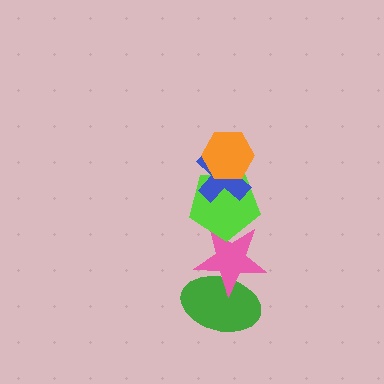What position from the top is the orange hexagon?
The orange hexagon is 1st from the top.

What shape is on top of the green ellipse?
The pink star is on top of the green ellipse.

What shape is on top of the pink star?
The lime pentagon is on top of the pink star.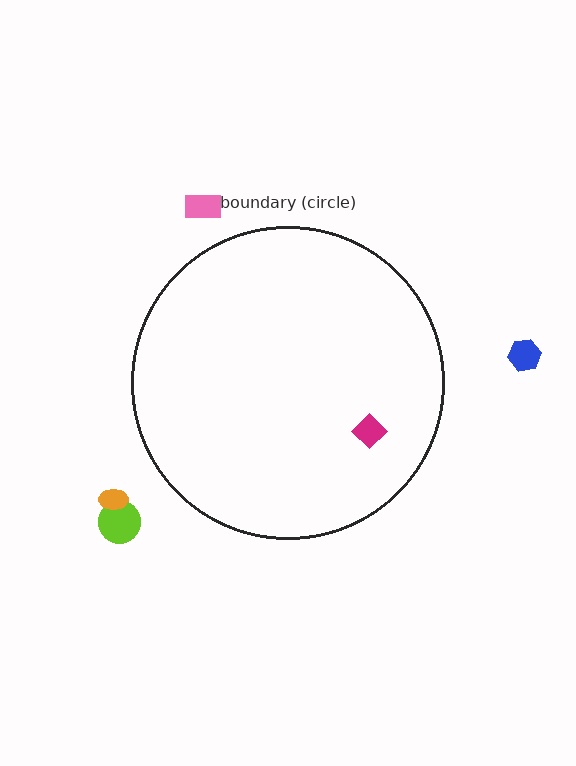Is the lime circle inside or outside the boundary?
Outside.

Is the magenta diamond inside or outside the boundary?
Inside.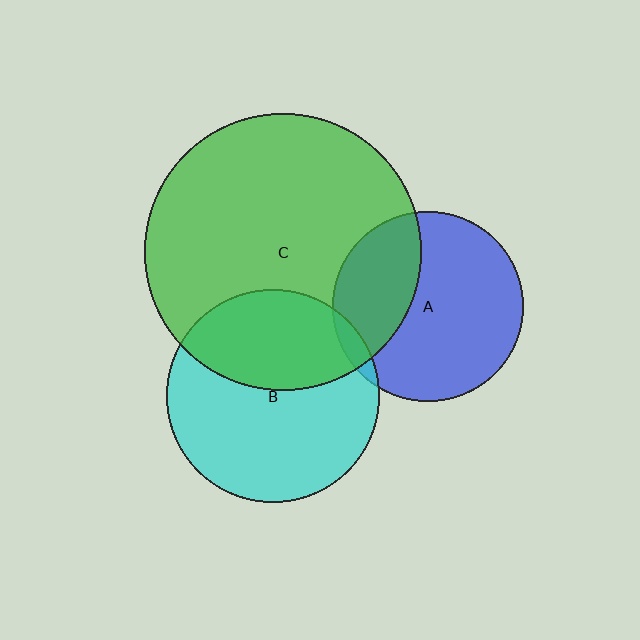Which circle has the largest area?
Circle C (green).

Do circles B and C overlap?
Yes.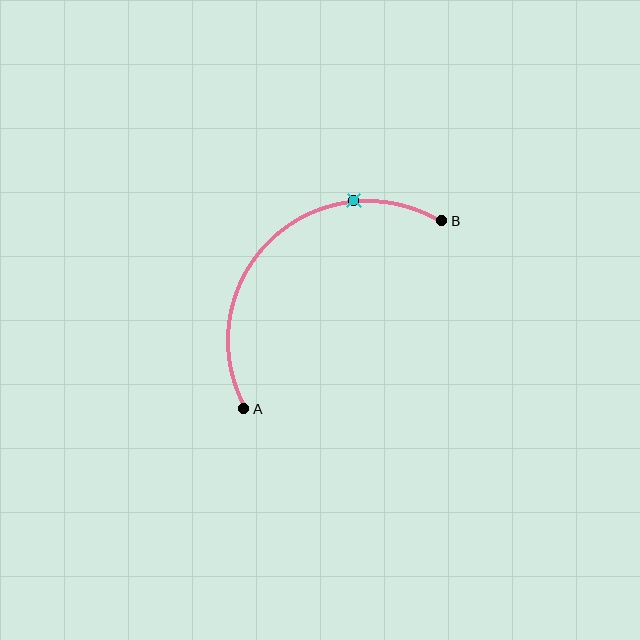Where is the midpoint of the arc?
The arc midpoint is the point on the curve farthest from the straight line joining A and B. It sits above and to the left of that line.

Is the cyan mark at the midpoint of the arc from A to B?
No. The cyan mark lies on the arc but is closer to endpoint B. The arc midpoint would be at the point on the curve equidistant along the arc from both A and B.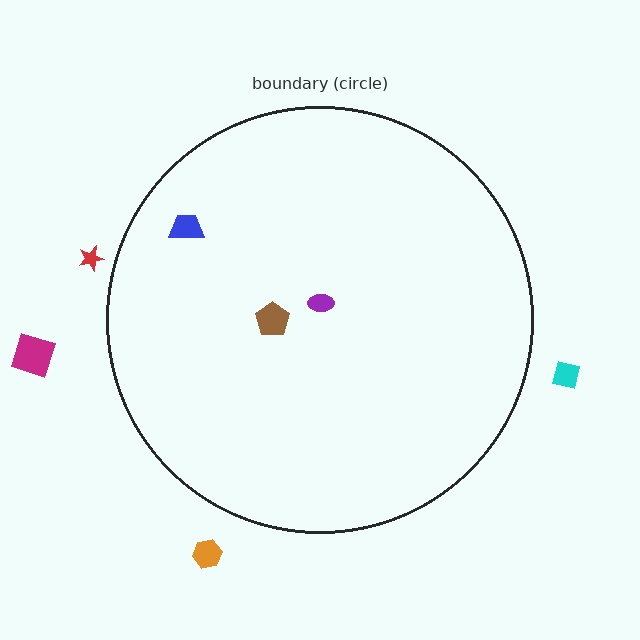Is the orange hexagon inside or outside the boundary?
Outside.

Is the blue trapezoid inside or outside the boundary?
Inside.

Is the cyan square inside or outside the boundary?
Outside.